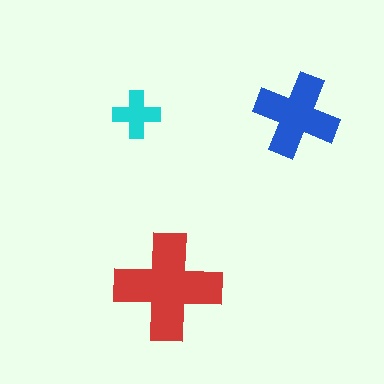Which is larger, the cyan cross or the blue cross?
The blue one.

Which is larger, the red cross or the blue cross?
The red one.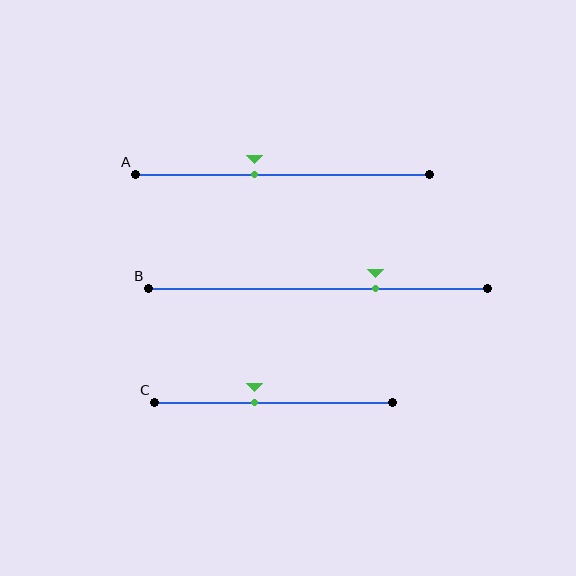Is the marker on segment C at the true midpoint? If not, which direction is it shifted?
No, the marker on segment C is shifted to the left by about 8% of the segment length.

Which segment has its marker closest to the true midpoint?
Segment C has its marker closest to the true midpoint.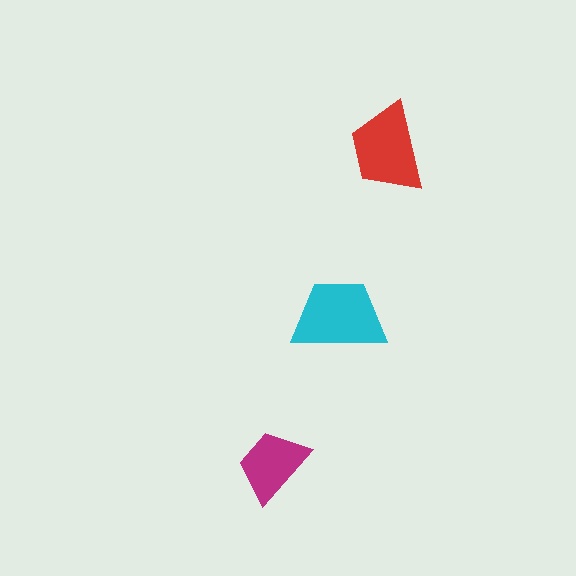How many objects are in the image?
There are 3 objects in the image.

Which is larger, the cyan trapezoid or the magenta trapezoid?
The cyan one.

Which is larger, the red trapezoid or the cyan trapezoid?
The cyan one.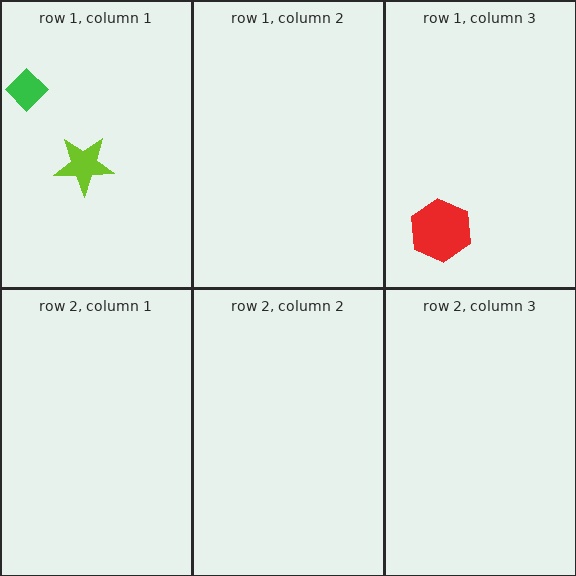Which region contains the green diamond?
The row 1, column 1 region.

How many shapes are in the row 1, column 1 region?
2.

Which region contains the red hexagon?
The row 1, column 3 region.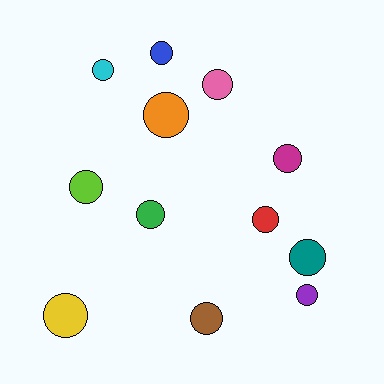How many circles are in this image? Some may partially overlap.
There are 12 circles.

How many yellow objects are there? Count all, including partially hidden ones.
There is 1 yellow object.